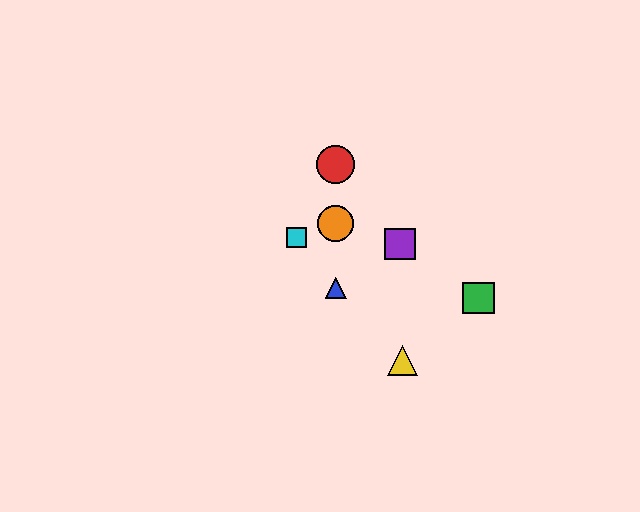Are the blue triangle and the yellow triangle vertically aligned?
No, the blue triangle is at x≈336 and the yellow triangle is at x≈403.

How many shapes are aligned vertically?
3 shapes (the red circle, the blue triangle, the orange circle) are aligned vertically.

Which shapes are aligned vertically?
The red circle, the blue triangle, the orange circle are aligned vertically.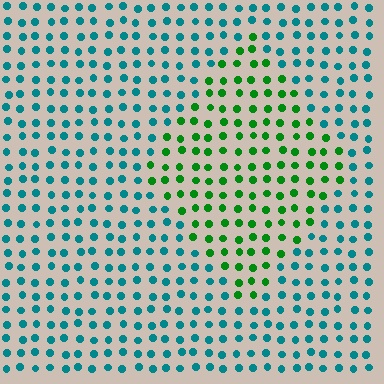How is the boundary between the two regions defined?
The boundary is defined purely by a slight shift in hue (about 56 degrees). Spacing, size, and orientation are identical on both sides.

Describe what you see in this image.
The image is filled with small teal elements in a uniform arrangement. A diamond-shaped region is visible where the elements are tinted to a slightly different hue, forming a subtle color boundary.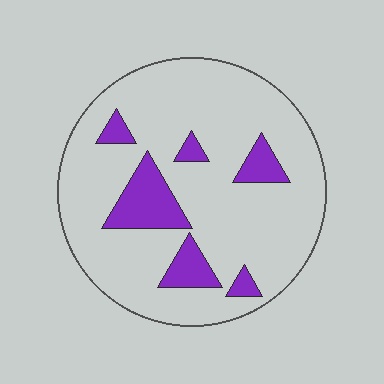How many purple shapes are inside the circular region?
6.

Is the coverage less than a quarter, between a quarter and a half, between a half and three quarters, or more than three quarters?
Less than a quarter.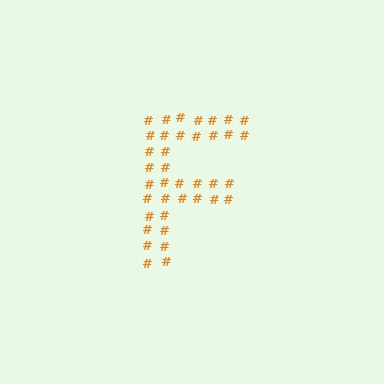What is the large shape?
The large shape is the letter F.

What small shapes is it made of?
It is made of small hash symbols.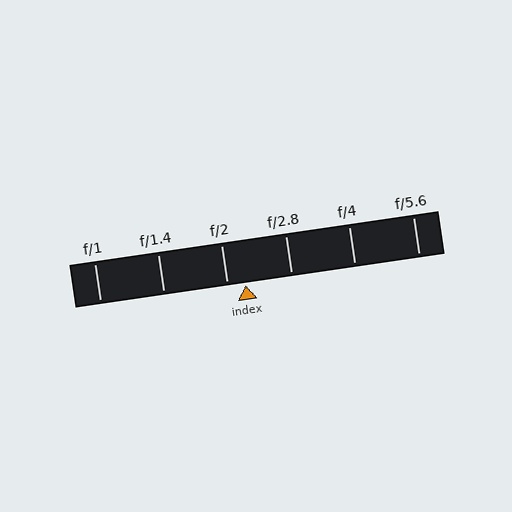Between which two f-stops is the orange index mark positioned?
The index mark is between f/2 and f/2.8.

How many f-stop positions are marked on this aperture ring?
There are 6 f-stop positions marked.